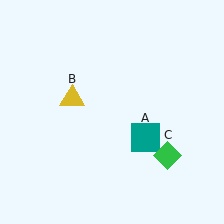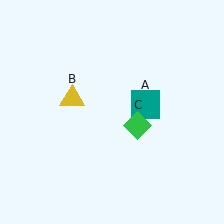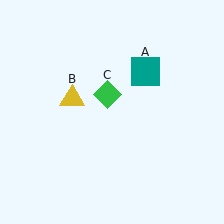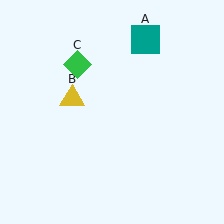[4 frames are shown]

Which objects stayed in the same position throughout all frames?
Yellow triangle (object B) remained stationary.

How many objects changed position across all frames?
2 objects changed position: teal square (object A), green diamond (object C).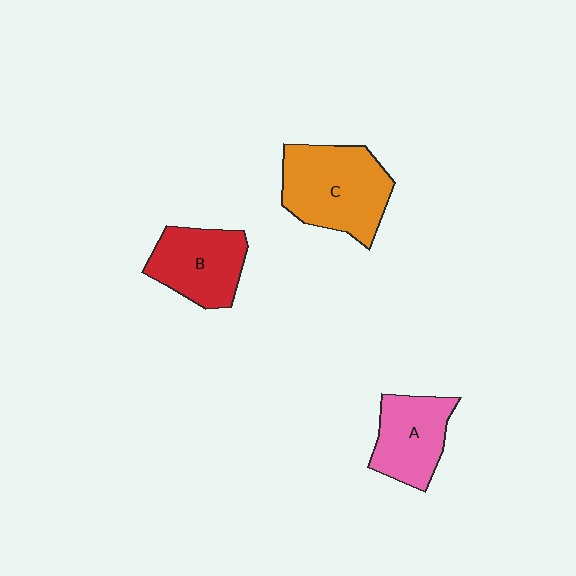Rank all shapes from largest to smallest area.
From largest to smallest: C (orange), B (red), A (pink).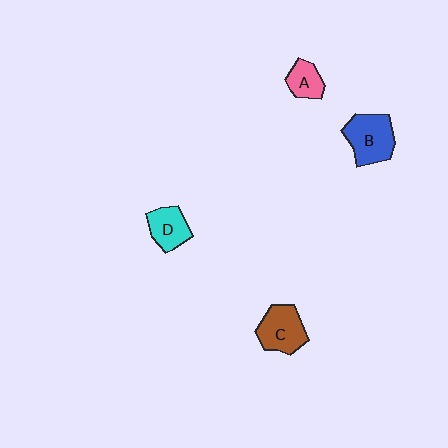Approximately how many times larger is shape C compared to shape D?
Approximately 1.3 times.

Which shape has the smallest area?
Shape A (pink).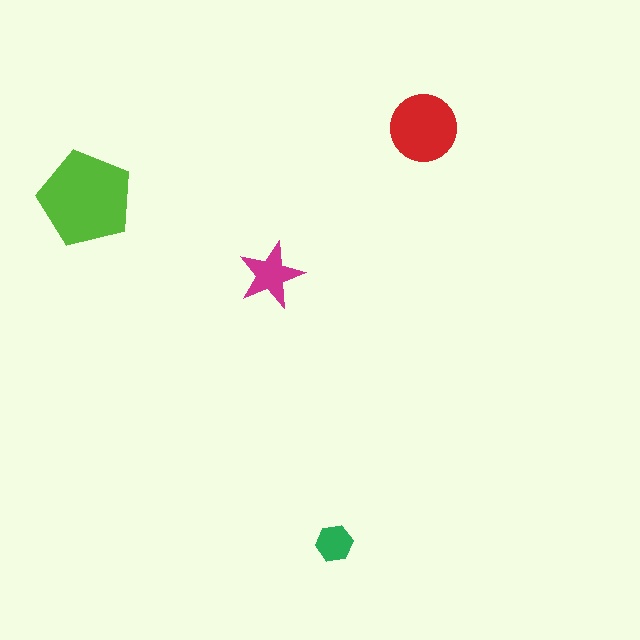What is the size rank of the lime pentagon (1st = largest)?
1st.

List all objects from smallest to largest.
The green hexagon, the magenta star, the red circle, the lime pentagon.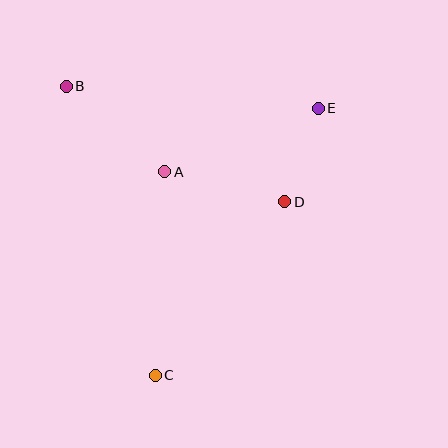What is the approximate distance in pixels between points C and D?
The distance between C and D is approximately 216 pixels.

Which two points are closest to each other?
Points D and E are closest to each other.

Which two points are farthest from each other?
Points C and E are farthest from each other.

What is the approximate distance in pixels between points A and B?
The distance between A and B is approximately 130 pixels.